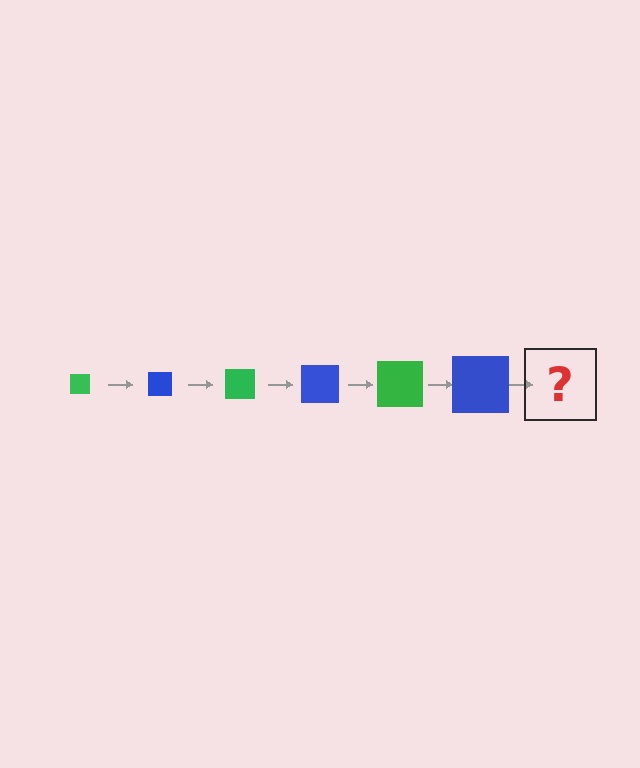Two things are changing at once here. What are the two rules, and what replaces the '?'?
The two rules are that the square grows larger each step and the color cycles through green and blue. The '?' should be a green square, larger than the previous one.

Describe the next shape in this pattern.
It should be a green square, larger than the previous one.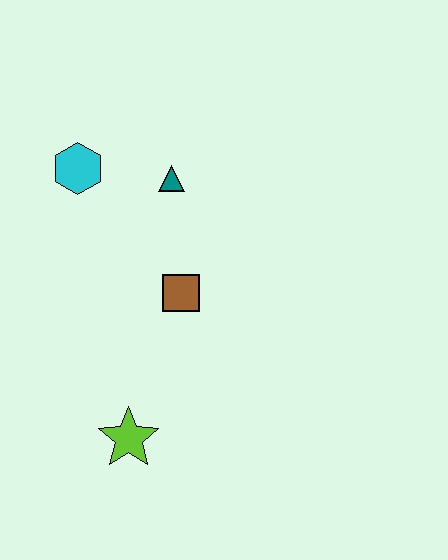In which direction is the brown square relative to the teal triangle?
The brown square is below the teal triangle.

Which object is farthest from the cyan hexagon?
The lime star is farthest from the cyan hexagon.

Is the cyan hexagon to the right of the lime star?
No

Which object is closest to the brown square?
The teal triangle is closest to the brown square.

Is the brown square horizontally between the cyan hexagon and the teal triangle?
No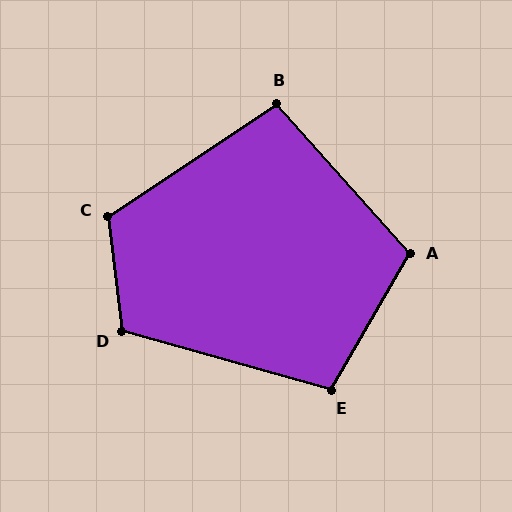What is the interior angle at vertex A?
Approximately 108 degrees (obtuse).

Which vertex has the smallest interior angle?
B, at approximately 98 degrees.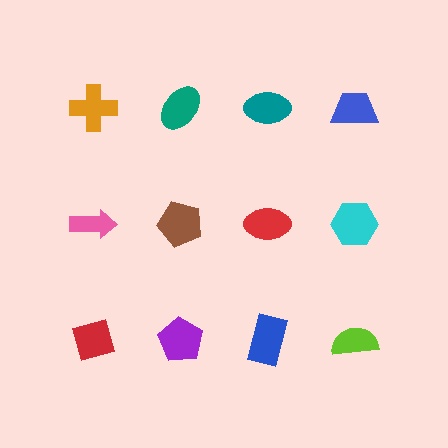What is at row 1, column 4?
A blue trapezoid.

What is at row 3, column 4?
A lime semicircle.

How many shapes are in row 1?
4 shapes.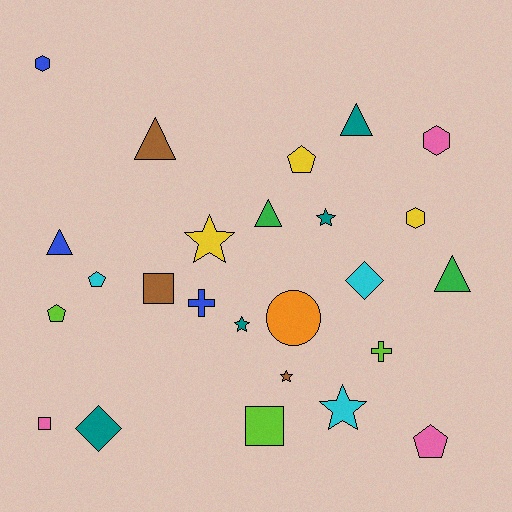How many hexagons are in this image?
There are 3 hexagons.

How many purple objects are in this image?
There are no purple objects.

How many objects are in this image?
There are 25 objects.